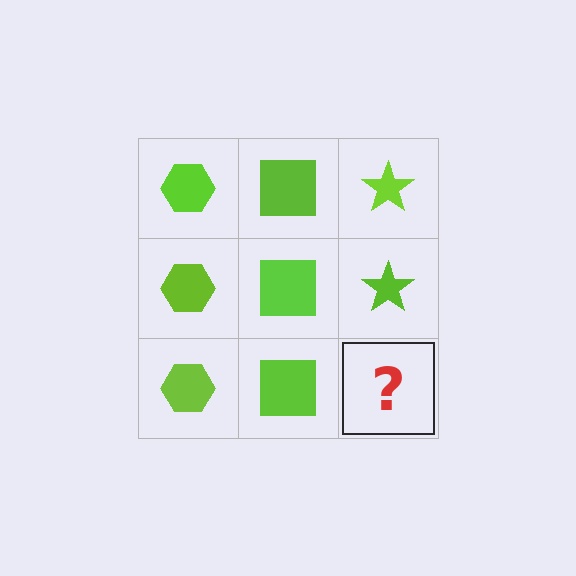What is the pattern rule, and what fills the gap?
The rule is that each column has a consistent shape. The gap should be filled with a lime star.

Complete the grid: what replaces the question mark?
The question mark should be replaced with a lime star.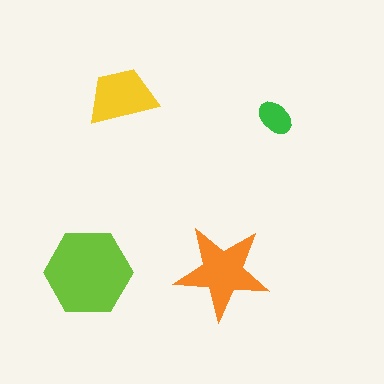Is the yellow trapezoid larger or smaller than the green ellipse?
Larger.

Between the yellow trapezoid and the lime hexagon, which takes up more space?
The lime hexagon.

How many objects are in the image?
There are 4 objects in the image.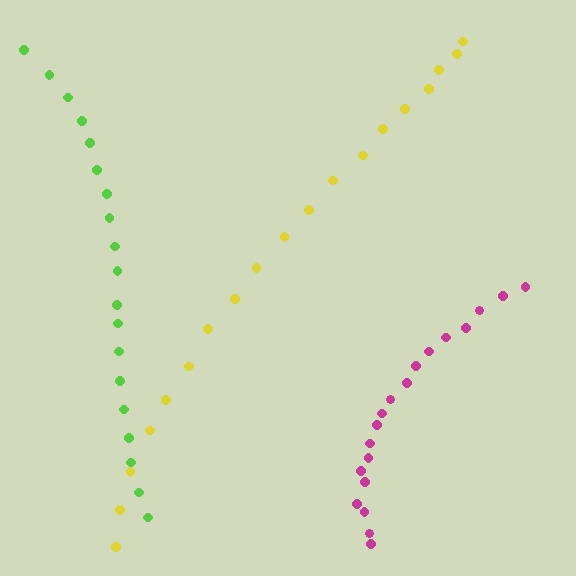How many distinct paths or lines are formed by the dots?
There are 3 distinct paths.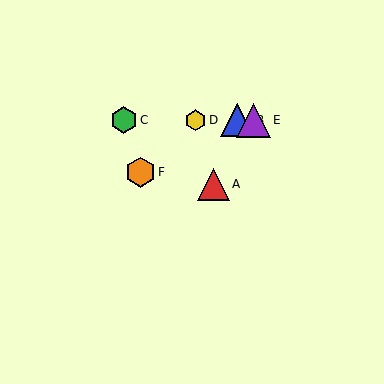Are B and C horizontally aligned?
Yes, both are at y≈120.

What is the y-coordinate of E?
Object E is at y≈120.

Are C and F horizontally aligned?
No, C is at y≈120 and F is at y≈172.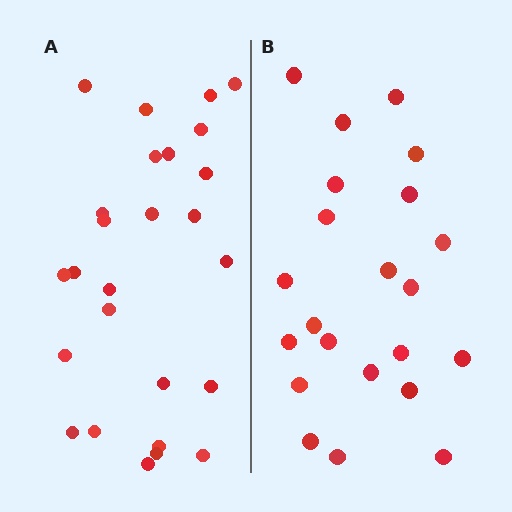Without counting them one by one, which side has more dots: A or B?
Region A (the left region) has more dots.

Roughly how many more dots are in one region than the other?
Region A has about 4 more dots than region B.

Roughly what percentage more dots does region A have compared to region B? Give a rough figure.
About 20% more.